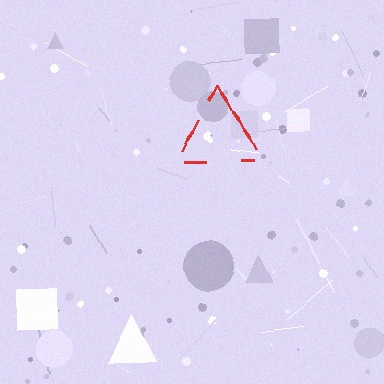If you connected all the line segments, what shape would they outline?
They would outline a triangle.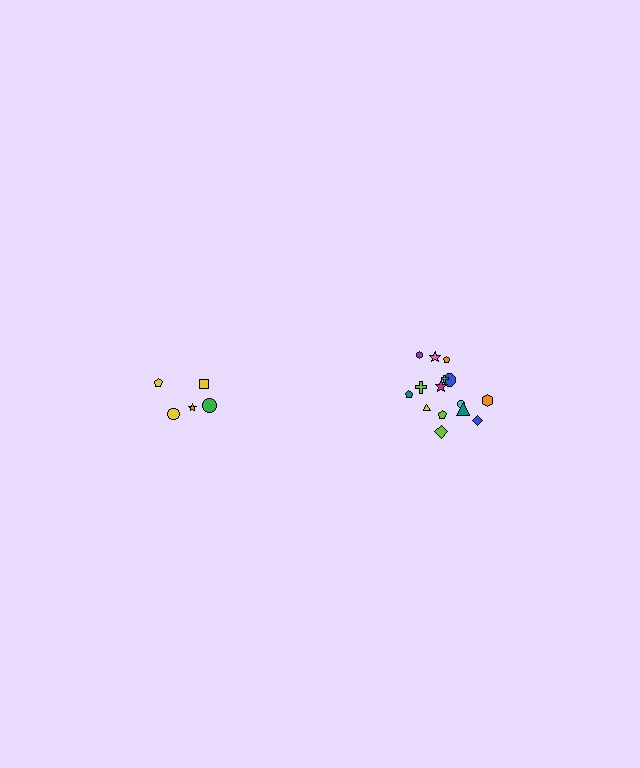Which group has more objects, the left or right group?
The right group.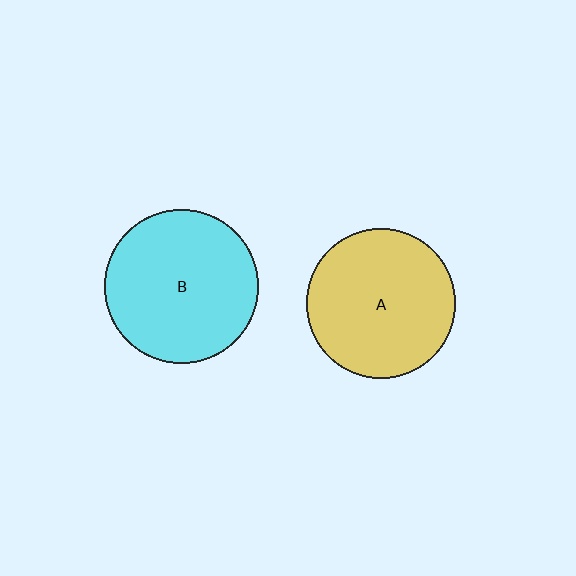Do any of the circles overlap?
No, none of the circles overlap.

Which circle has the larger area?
Circle B (cyan).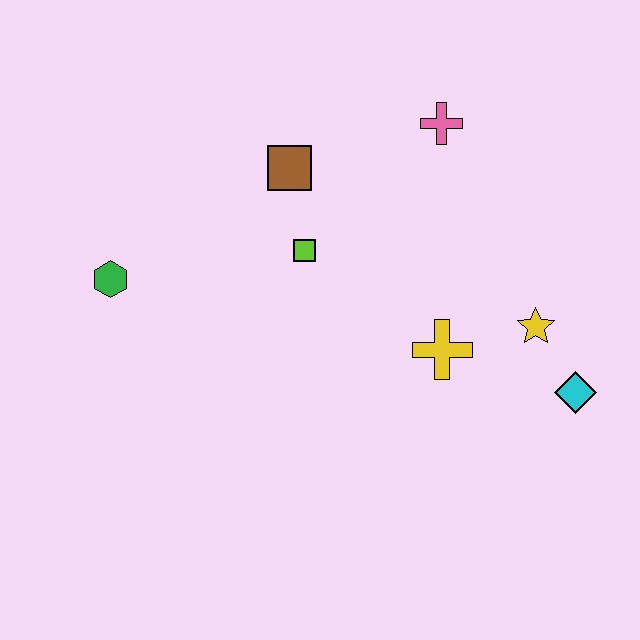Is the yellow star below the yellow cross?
No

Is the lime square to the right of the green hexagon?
Yes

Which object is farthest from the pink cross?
The green hexagon is farthest from the pink cross.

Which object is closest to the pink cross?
The brown square is closest to the pink cross.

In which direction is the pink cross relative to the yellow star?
The pink cross is above the yellow star.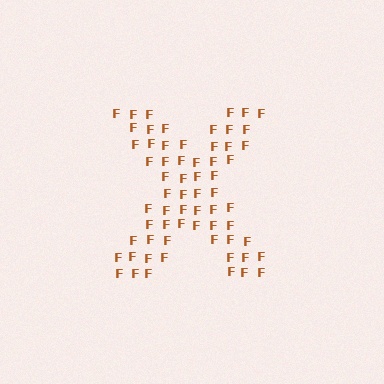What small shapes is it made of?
It is made of small letter F's.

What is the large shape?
The large shape is the letter X.